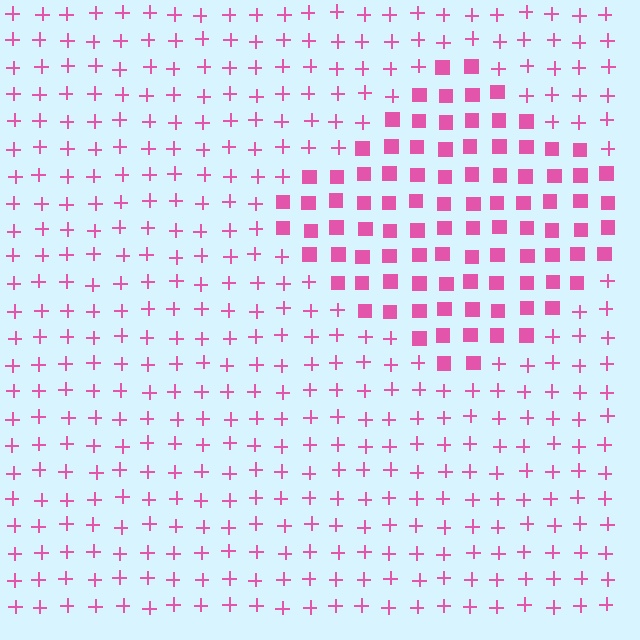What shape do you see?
I see a diamond.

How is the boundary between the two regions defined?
The boundary is defined by a change in element shape: squares inside vs. plus signs outside. All elements share the same color and spacing.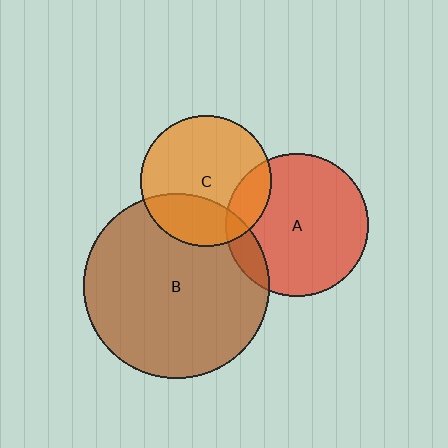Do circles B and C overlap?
Yes.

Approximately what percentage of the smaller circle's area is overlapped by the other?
Approximately 30%.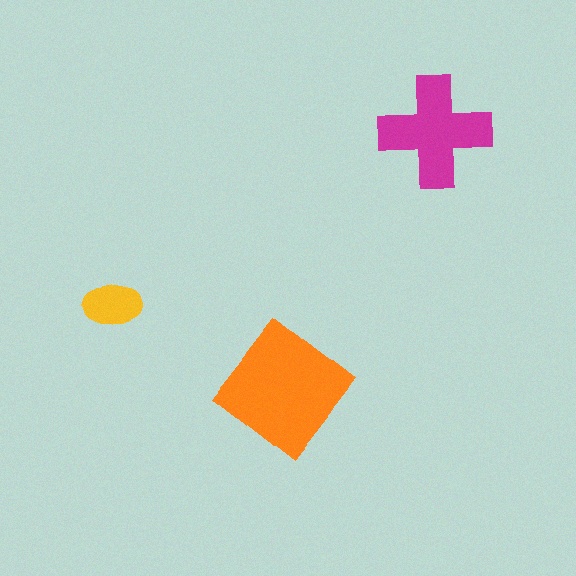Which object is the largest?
The orange diamond.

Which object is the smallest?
The yellow ellipse.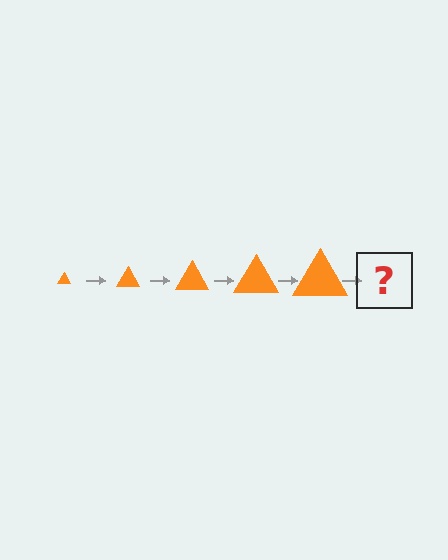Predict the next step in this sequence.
The next step is an orange triangle, larger than the previous one.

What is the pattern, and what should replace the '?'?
The pattern is that the triangle gets progressively larger each step. The '?' should be an orange triangle, larger than the previous one.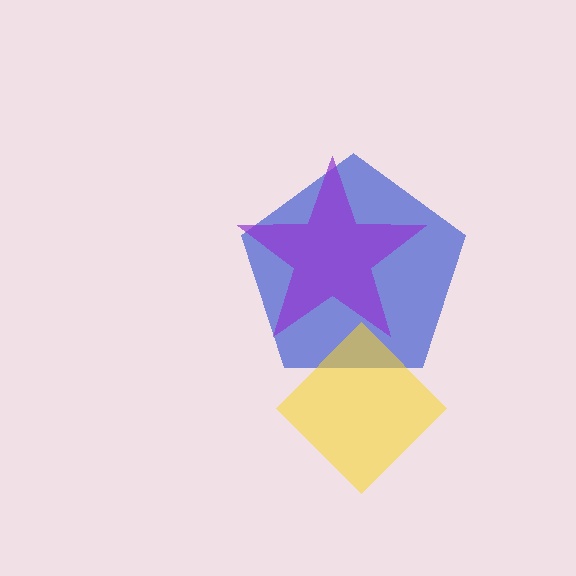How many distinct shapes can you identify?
There are 3 distinct shapes: a blue pentagon, a yellow diamond, a purple star.